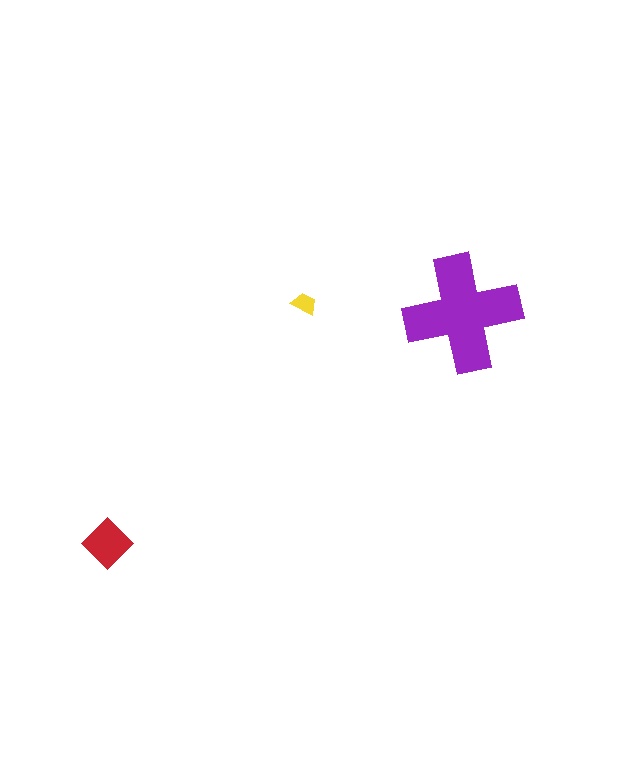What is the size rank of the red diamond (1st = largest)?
2nd.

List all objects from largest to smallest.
The purple cross, the red diamond, the yellow trapezoid.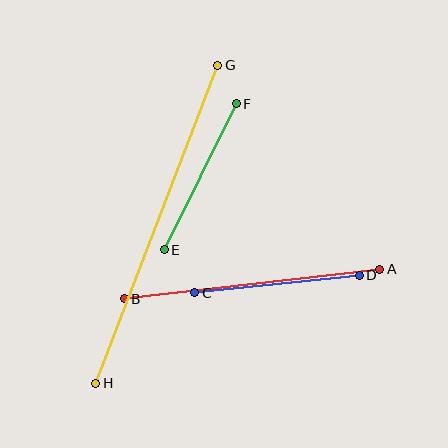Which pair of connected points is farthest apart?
Points G and H are farthest apart.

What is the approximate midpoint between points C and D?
The midpoint is at approximately (277, 284) pixels.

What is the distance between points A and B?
The distance is approximately 257 pixels.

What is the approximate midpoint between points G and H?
The midpoint is at approximately (157, 224) pixels.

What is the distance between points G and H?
The distance is approximately 341 pixels.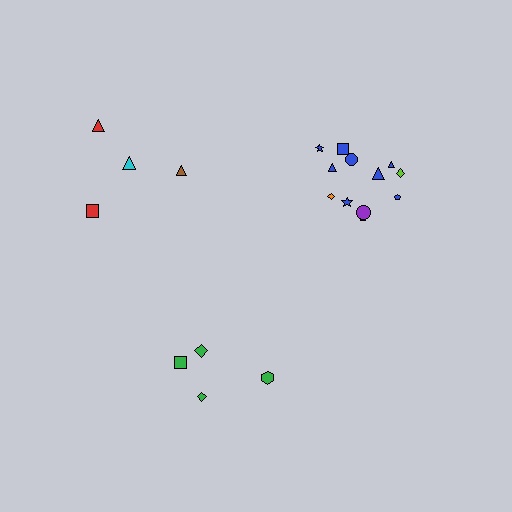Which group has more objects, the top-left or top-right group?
The top-right group.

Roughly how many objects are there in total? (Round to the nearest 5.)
Roughly 20 objects in total.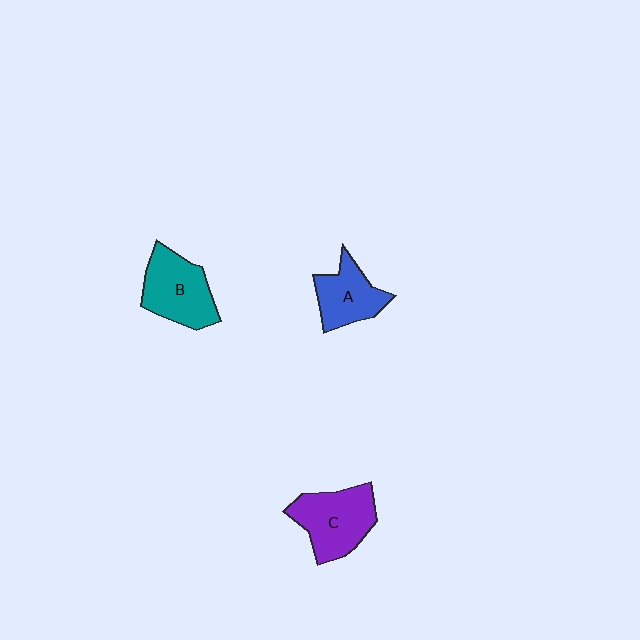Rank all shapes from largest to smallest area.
From largest to smallest: C (purple), B (teal), A (blue).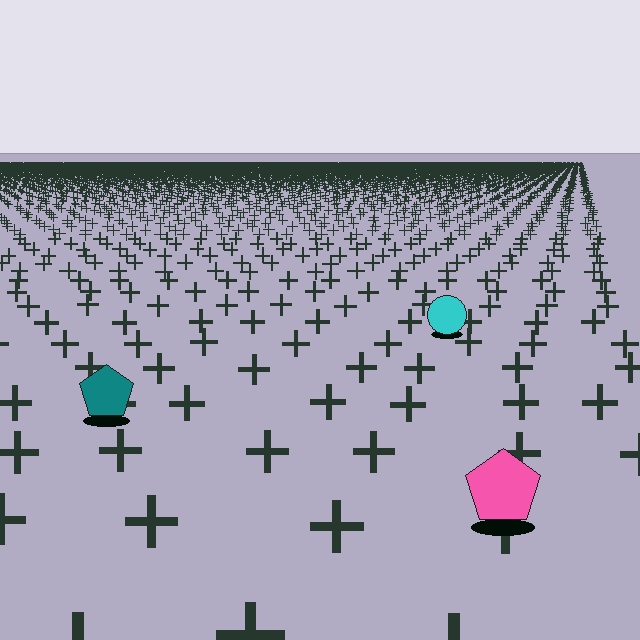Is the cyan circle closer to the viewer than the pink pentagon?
No. The pink pentagon is closer — you can tell from the texture gradient: the ground texture is coarser near it.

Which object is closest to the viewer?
The pink pentagon is closest. The texture marks near it are larger and more spread out.